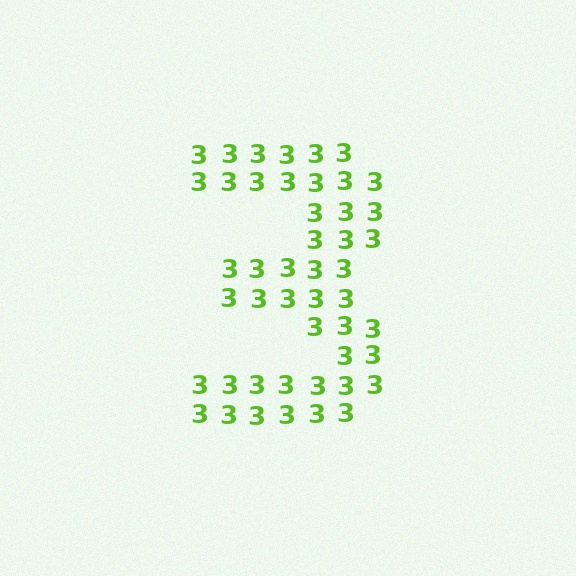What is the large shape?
The large shape is the digit 3.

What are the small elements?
The small elements are digit 3's.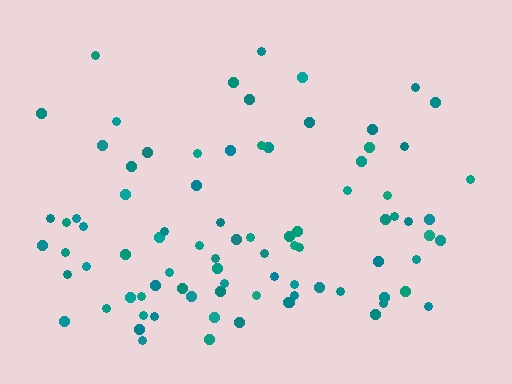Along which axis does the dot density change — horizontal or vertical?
Vertical.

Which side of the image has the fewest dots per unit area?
The top.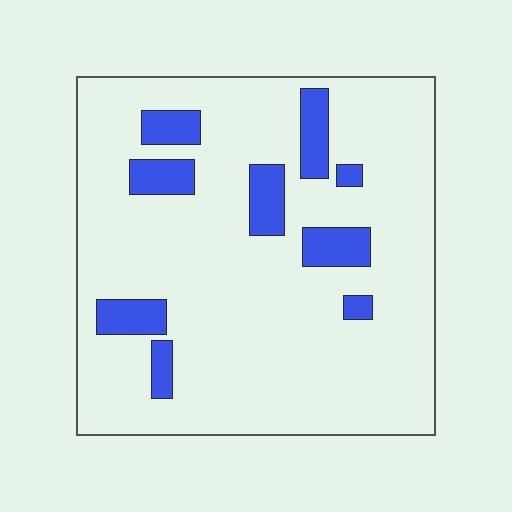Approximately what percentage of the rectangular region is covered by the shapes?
Approximately 15%.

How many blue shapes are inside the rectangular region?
9.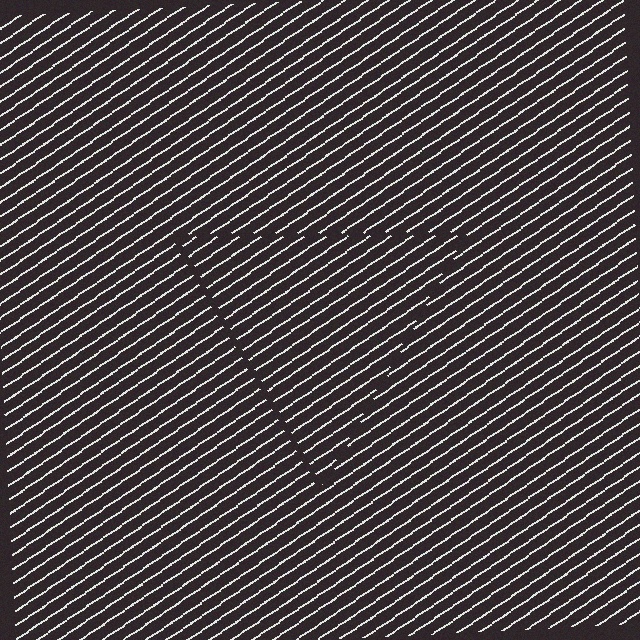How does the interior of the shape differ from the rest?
The interior of the shape contains the same grating, shifted by half a period — the contour is defined by the phase discontinuity where line-ends from the inner and outer gratings abut.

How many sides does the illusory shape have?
3 sides — the line-ends trace a triangle.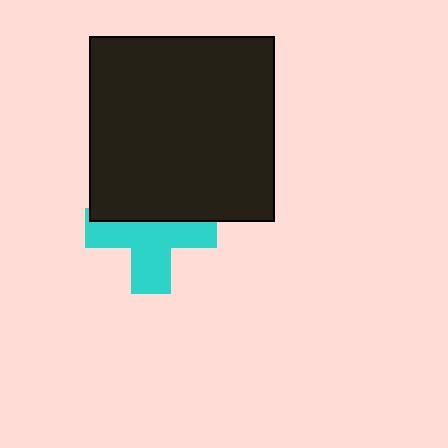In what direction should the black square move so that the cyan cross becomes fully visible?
The black square should move up. That is the shortest direction to clear the overlap and leave the cyan cross fully visible.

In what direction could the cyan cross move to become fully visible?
The cyan cross could move down. That would shift it out from behind the black square entirely.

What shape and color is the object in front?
The object in front is a black square.